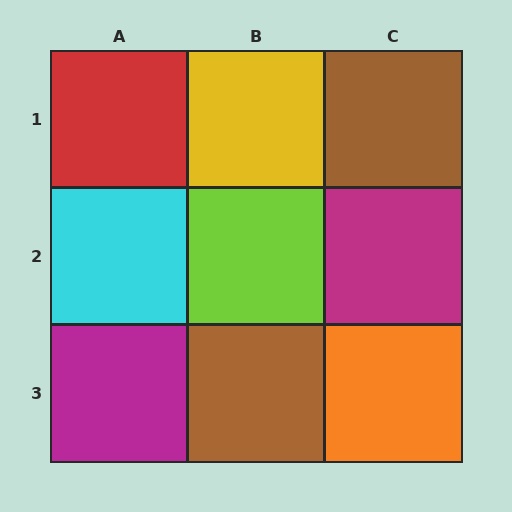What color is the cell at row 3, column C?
Orange.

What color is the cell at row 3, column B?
Brown.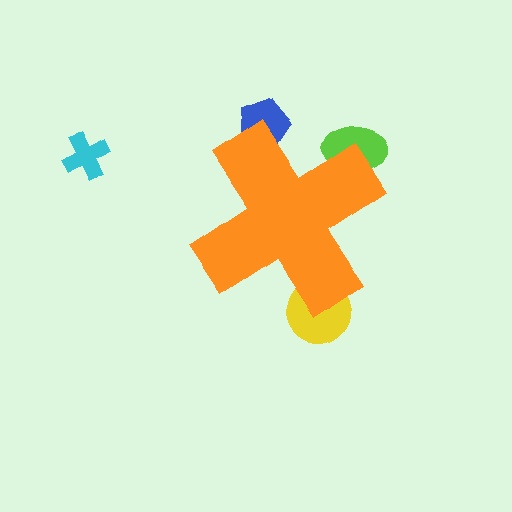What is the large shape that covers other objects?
An orange cross.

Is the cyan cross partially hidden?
No, the cyan cross is fully visible.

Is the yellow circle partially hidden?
Yes, the yellow circle is partially hidden behind the orange cross.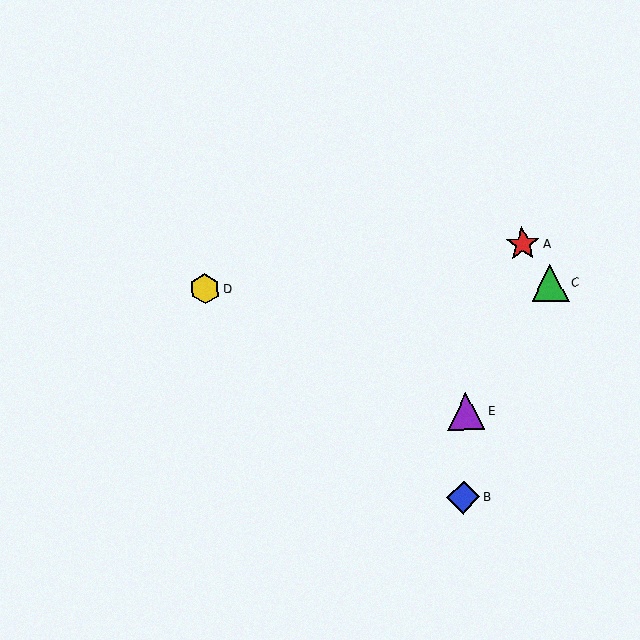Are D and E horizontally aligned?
No, D is at y≈289 and E is at y≈412.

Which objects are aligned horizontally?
Objects C, D are aligned horizontally.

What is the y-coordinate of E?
Object E is at y≈412.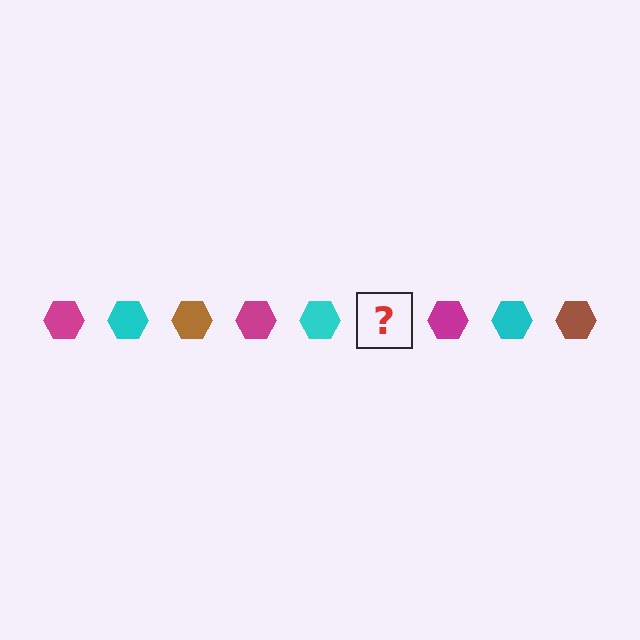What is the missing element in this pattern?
The missing element is a brown hexagon.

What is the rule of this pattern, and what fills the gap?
The rule is that the pattern cycles through magenta, cyan, brown hexagons. The gap should be filled with a brown hexagon.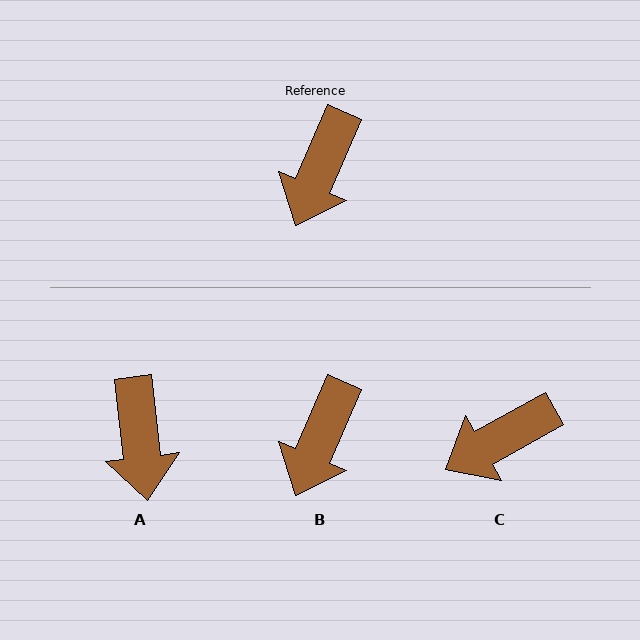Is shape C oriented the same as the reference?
No, it is off by about 37 degrees.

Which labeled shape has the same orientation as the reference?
B.